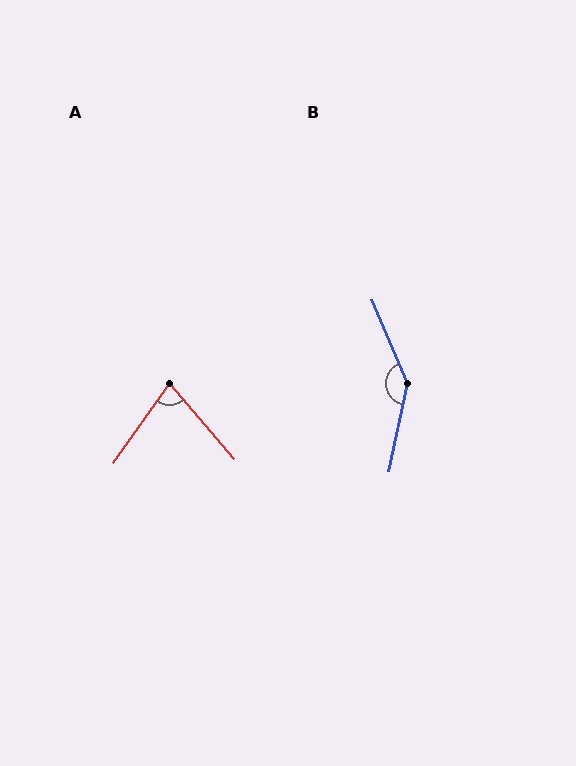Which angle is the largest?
B, at approximately 145 degrees.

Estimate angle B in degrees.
Approximately 145 degrees.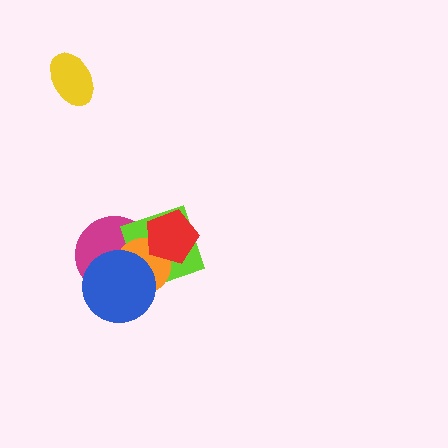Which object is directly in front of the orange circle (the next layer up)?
The blue circle is directly in front of the orange circle.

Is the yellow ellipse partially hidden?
No, no other shape covers it.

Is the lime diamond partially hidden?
Yes, it is partially covered by another shape.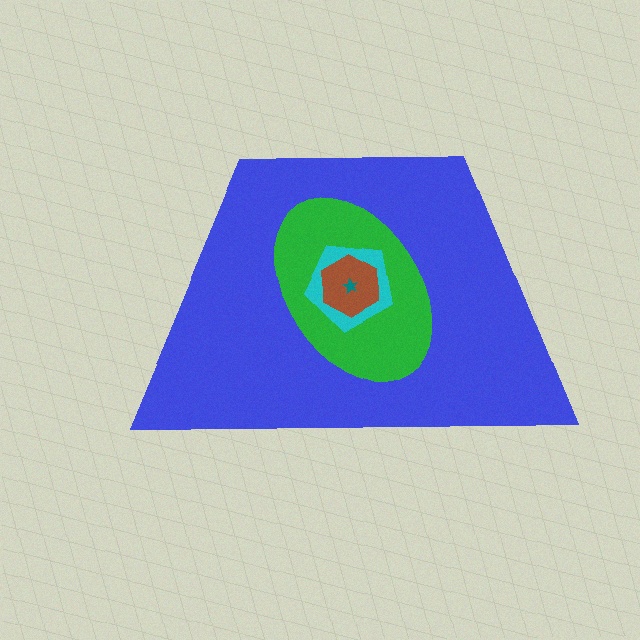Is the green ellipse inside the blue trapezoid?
Yes.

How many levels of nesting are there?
5.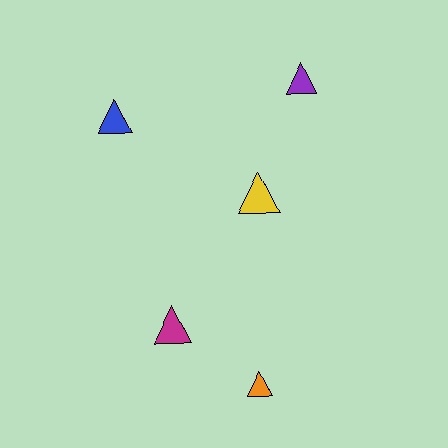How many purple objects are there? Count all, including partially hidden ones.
There is 1 purple object.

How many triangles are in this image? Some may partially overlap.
There are 5 triangles.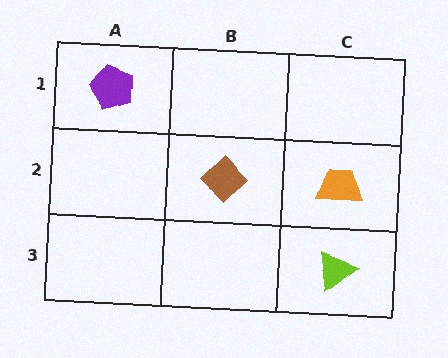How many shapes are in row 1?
1 shape.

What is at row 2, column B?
A brown diamond.